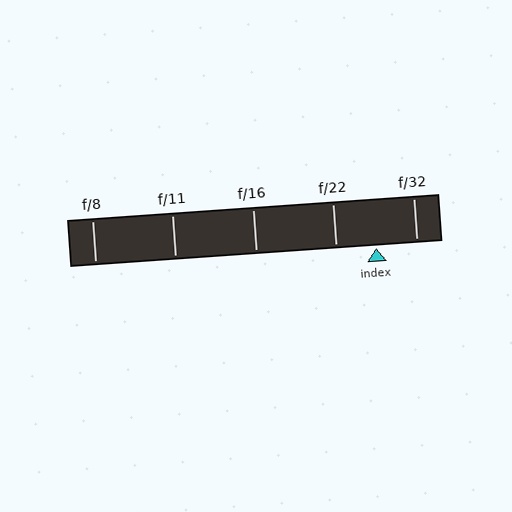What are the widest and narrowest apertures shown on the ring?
The widest aperture shown is f/8 and the narrowest is f/32.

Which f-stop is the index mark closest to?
The index mark is closest to f/22.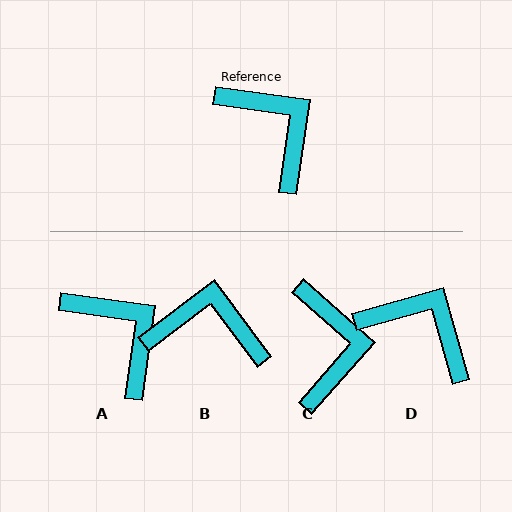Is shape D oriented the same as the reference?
No, it is off by about 24 degrees.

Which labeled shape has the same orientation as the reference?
A.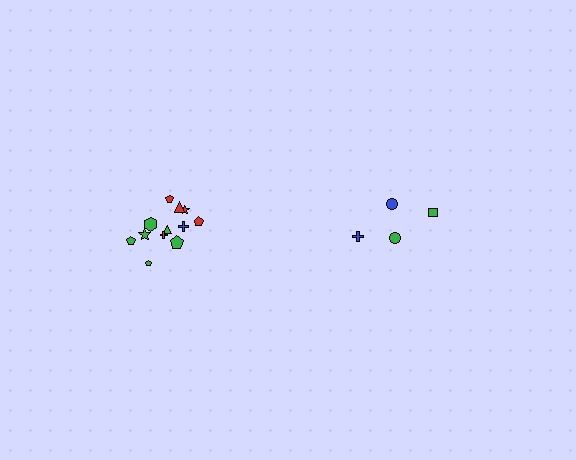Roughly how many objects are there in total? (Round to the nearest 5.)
Roughly 15 objects in total.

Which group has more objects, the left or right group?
The left group.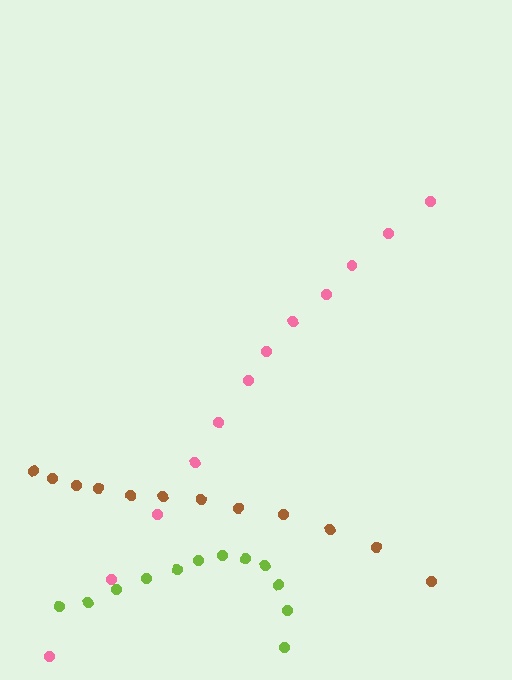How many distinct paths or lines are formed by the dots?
There are 3 distinct paths.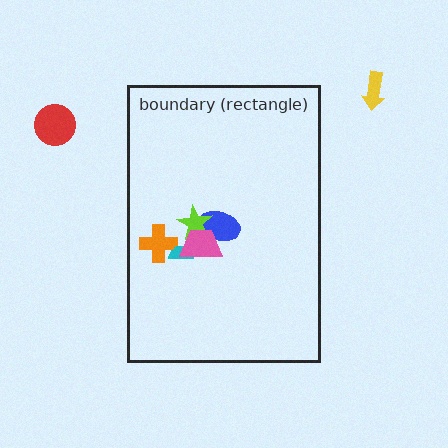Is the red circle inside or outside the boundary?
Outside.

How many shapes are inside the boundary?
5 inside, 2 outside.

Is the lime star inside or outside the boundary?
Inside.